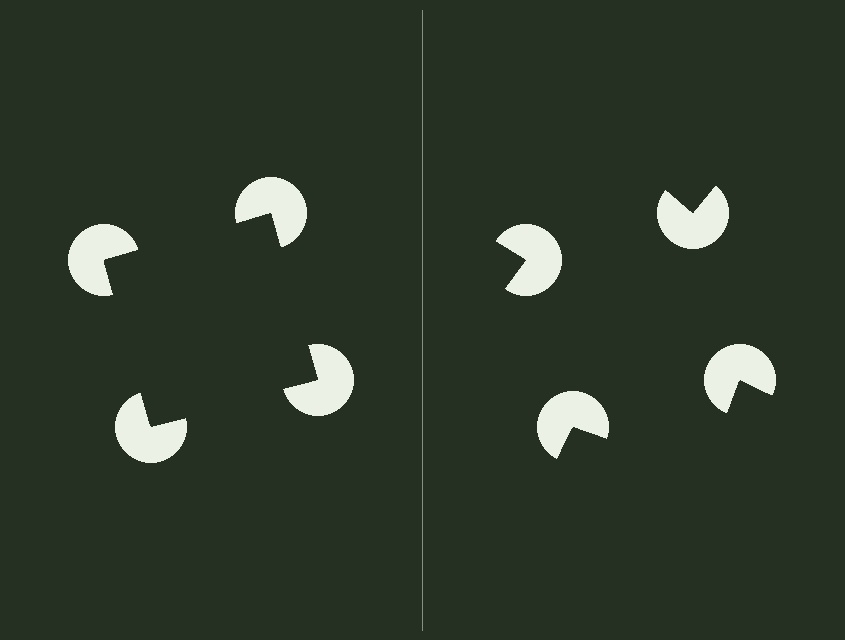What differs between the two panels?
The pac-man discs are positioned identically on both sides; only the wedge orientations differ. On the left they align to a square; on the right they are misaligned.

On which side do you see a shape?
An illusory square appears on the left side. On the right side the wedge cuts are rotated, so no coherent shape forms.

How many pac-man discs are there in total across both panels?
8 — 4 on each side.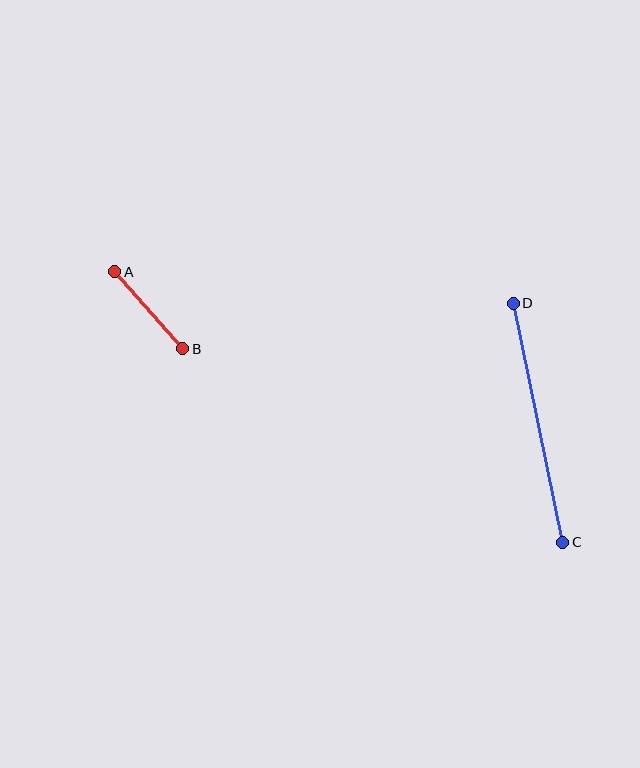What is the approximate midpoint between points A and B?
The midpoint is at approximately (149, 310) pixels.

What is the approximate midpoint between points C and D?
The midpoint is at approximately (538, 423) pixels.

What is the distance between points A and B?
The distance is approximately 102 pixels.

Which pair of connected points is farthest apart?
Points C and D are farthest apart.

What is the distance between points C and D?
The distance is approximately 244 pixels.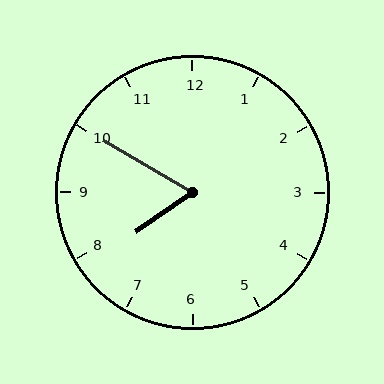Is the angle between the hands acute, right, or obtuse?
It is acute.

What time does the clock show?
7:50.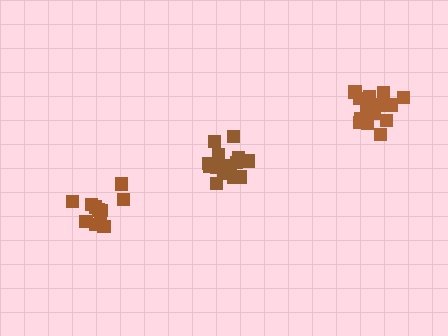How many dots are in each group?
Group 1: 16 dots, Group 2: 16 dots, Group 3: 12 dots (44 total).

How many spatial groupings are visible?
There are 3 spatial groupings.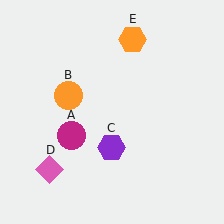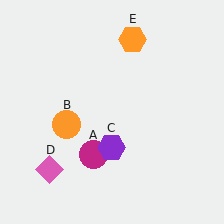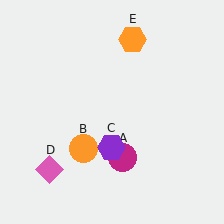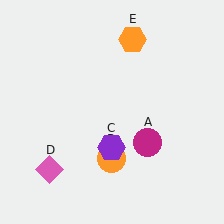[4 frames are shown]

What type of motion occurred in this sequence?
The magenta circle (object A), orange circle (object B) rotated counterclockwise around the center of the scene.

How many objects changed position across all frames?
2 objects changed position: magenta circle (object A), orange circle (object B).